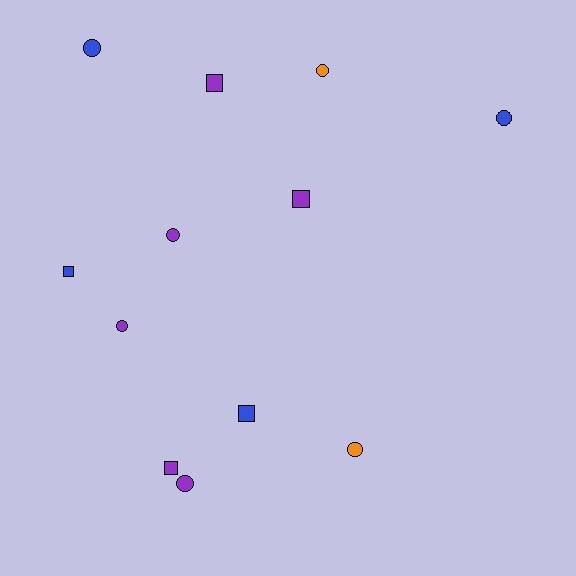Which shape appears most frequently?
Circle, with 7 objects.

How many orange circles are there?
There are 2 orange circles.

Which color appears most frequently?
Purple, with 6 objects.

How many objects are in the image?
There are 12 objects.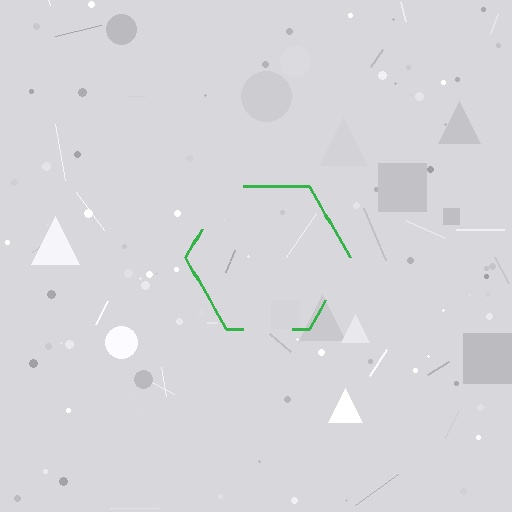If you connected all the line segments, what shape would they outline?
They would outline a hexagon.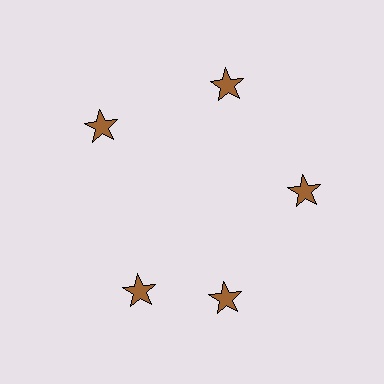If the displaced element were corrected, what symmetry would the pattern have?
It would have 5-fold rotational symmetry — the pattern would map onto itself every 72 degrees.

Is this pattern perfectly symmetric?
No. The 5 brown stars are arranged in a ring, but one element near the 8 o'clock position is rotated out of alignment along the ring, breaking the 5-fold rotational symmetry.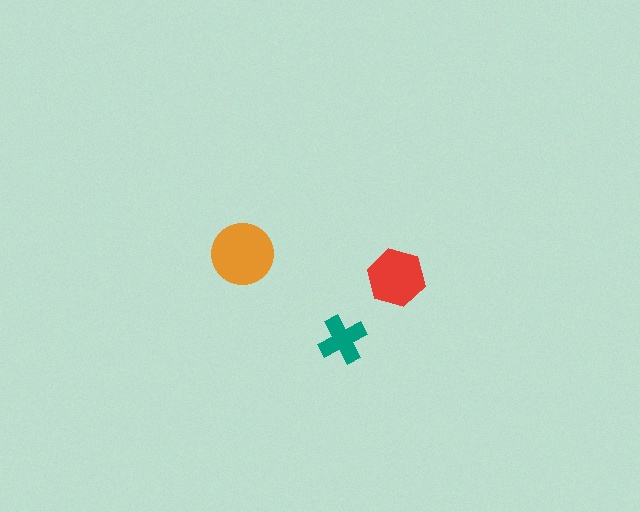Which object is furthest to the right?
The red hexagon is rightmost.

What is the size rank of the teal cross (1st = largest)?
3rd.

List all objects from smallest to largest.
The teal cross, the red hexagon, the orange circle.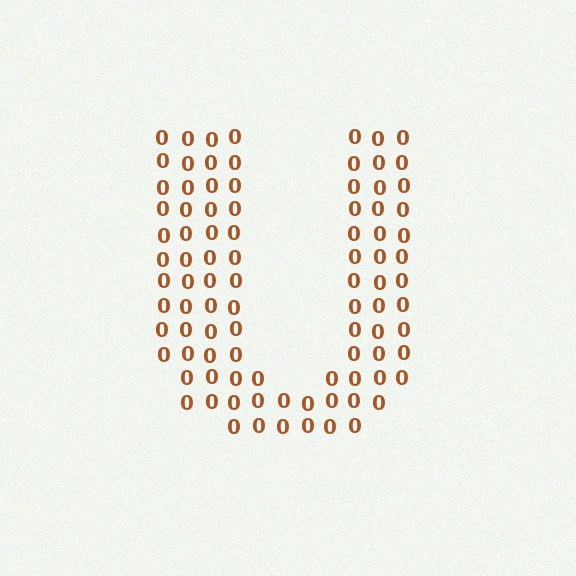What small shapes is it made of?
It is made of small digit 0's.